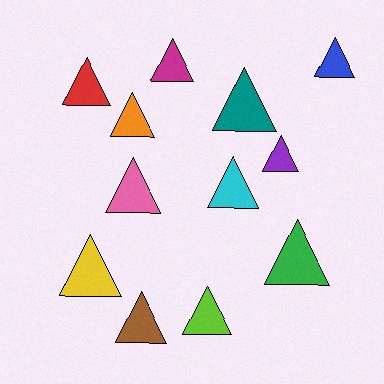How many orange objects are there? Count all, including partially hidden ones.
There is 1 orange object.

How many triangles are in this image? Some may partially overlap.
There are 12 triangles.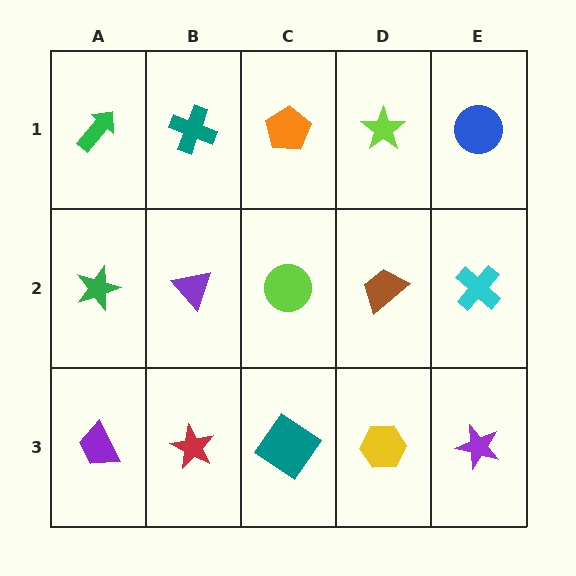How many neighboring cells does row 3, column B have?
3.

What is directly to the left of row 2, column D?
A lime circle.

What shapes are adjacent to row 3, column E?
A cyan cross (row 2, column E), a yellow hexagon (row 3, column D).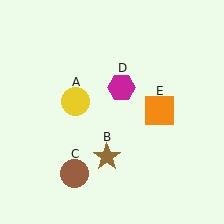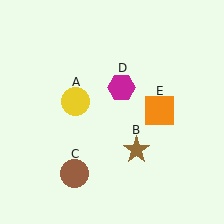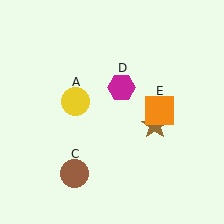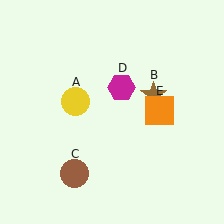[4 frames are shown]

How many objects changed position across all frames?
1 object changed position: brown star (object B).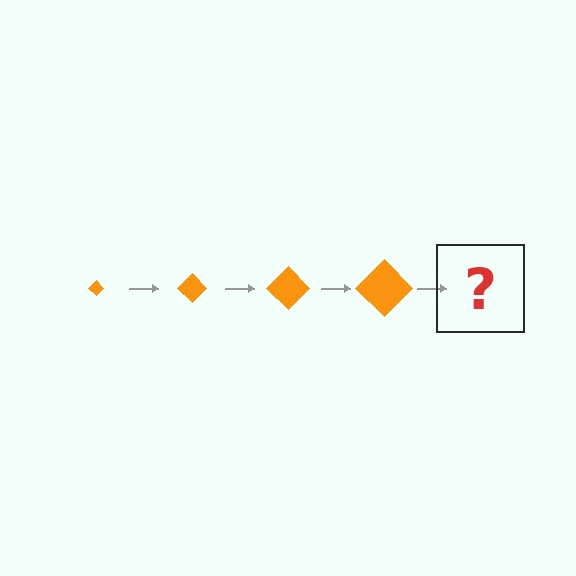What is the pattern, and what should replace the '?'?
The pattern is that the diamond gets progressively larger each step. The '?' should be an orange diamond, larger than the previous one.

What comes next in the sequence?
The next element should be an orange diamond, larger than the previous one.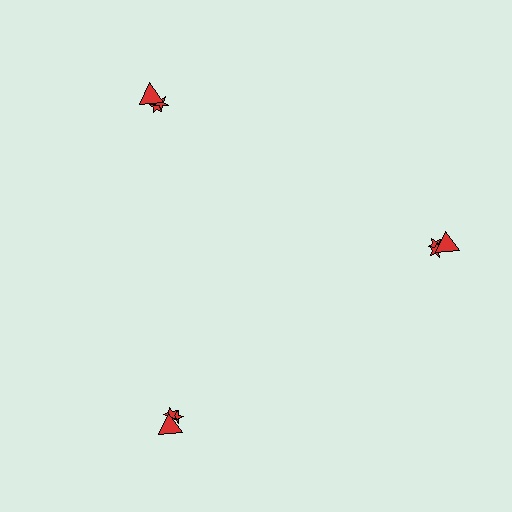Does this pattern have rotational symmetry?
Yes, this pattern has 3-fold rotational symmetry. It looks the same after rotating 120 degrees around the center.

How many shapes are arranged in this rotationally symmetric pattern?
There are 9 shapes, arranged in 3 groups of 3.